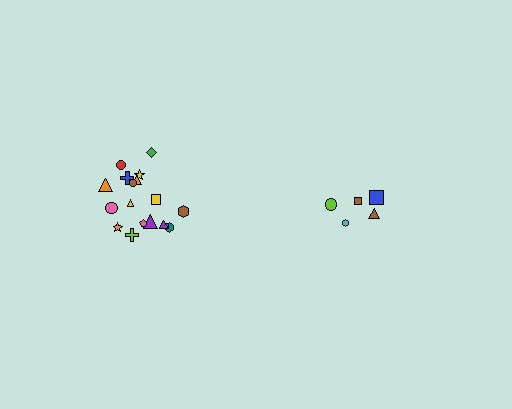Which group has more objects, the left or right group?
The left group.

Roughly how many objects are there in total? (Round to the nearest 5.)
Roughly 25 objects in total.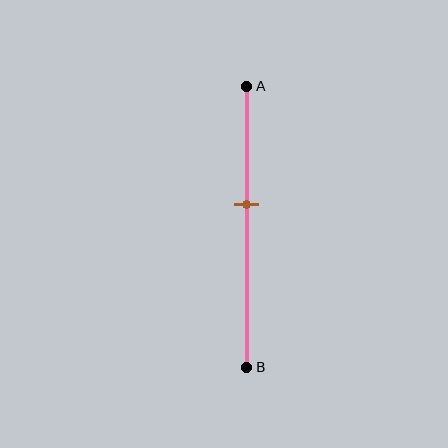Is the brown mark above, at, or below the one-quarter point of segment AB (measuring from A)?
The brown mark is below the one-quarter point of segment AB.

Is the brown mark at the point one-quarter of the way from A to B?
No, the mark is at about 40% from A, not at the 25% one-quarter point.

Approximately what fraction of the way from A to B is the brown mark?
The brown mark is approximately 40% of the way from A to B.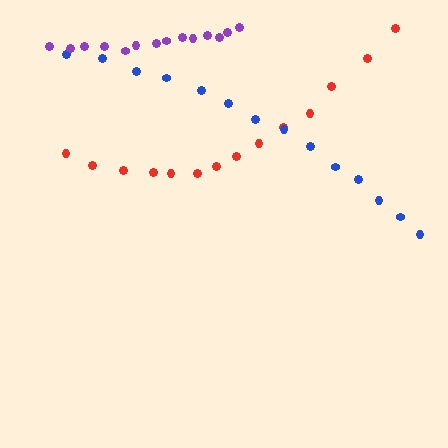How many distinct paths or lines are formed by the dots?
There are 3 distinct paths.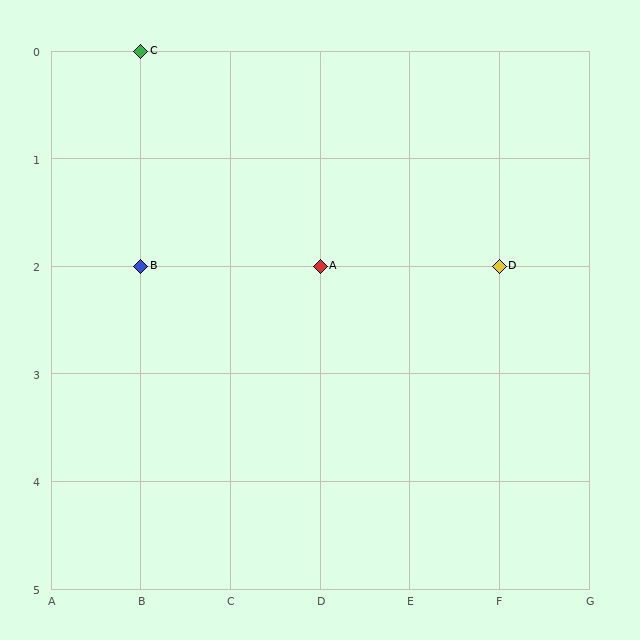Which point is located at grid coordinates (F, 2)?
Point D is at (F, 2).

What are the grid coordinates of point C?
Point C is at grid coordinates (B, 0).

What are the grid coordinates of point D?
Point D is at grid coordinates (F, 2).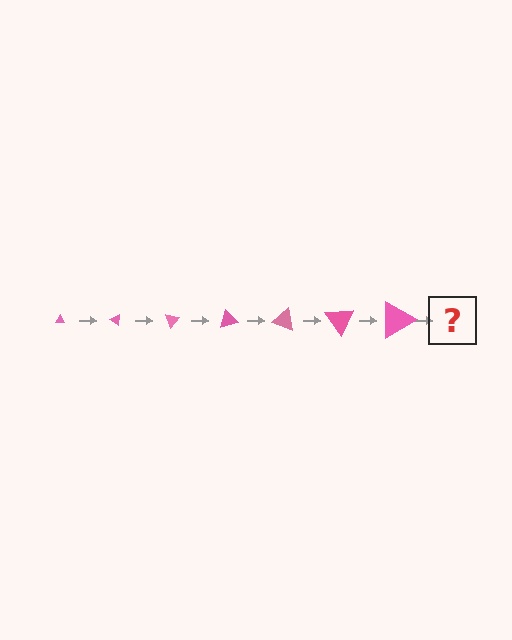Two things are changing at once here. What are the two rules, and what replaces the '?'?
The two rules are that the triangle grows larger each step and it rotates 35 degrees each step. The '?' should be a triangle, larger than the previous one and rotated 245 degrees from the start.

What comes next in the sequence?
The next element should be a triangle, larger than the previous one and rotated 245 degrees from the start.